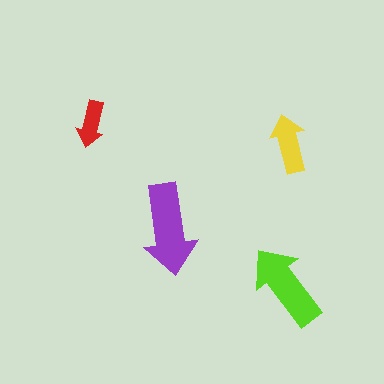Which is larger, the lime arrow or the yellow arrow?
The lime one.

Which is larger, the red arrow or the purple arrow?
The purple one.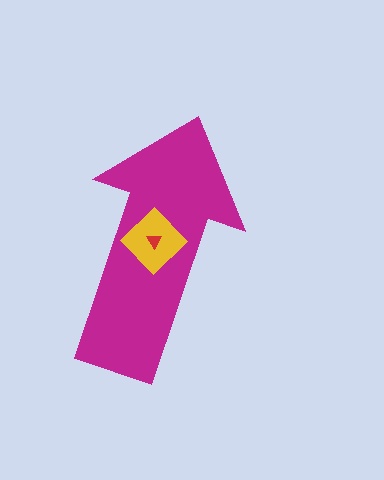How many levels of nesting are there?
3.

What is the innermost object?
The red triangle.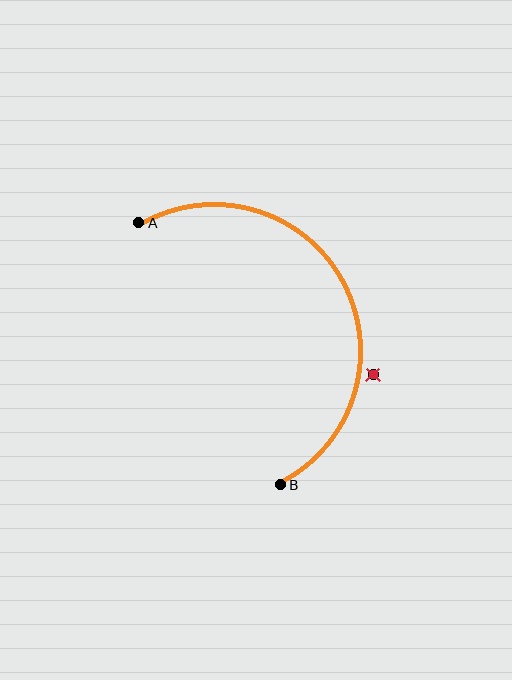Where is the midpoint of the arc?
The arc midpoint is the point on the curve farthest from the straight line joining A and B. It sits to the right of that line.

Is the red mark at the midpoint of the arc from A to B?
No — the red mark does not lie on the arc at all. It sits slightly outside the curve.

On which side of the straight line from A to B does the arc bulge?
The arc bulges to the right of the straight line connecting A and B.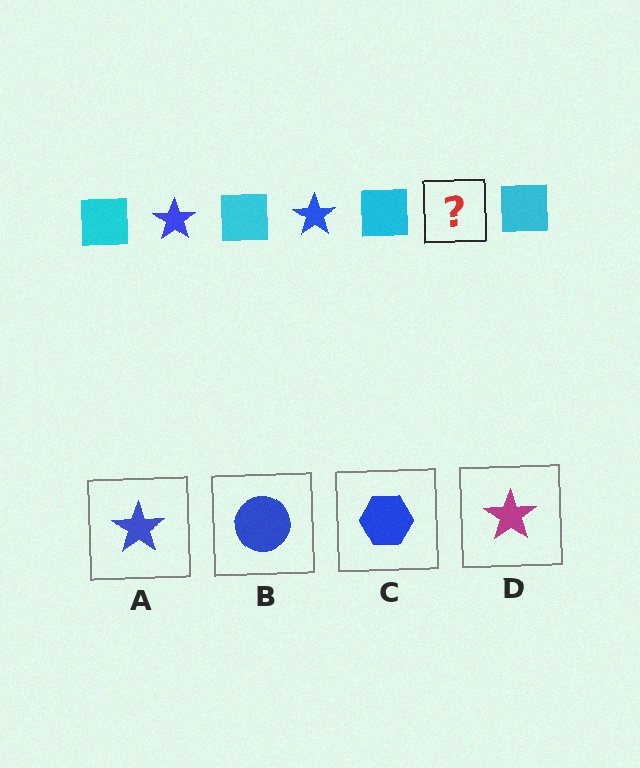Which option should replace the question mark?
Option A.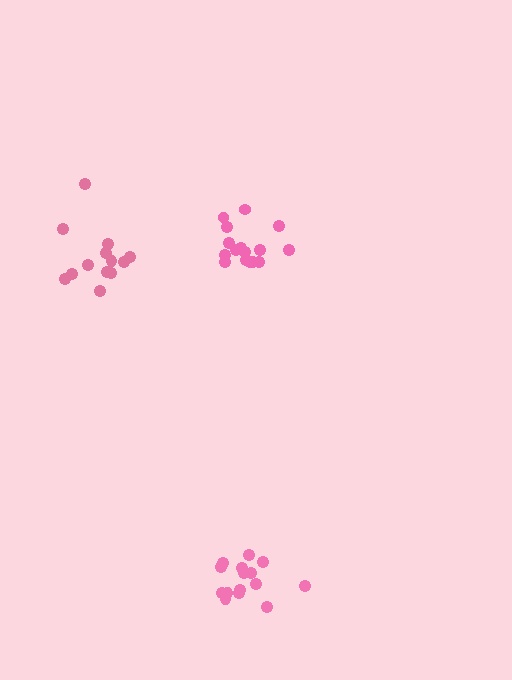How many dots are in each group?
Group 1: 15 dots, Group 2: 13 dots, Group 3: 16 dots (44 total).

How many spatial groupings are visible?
There are 3 spatial groupings.